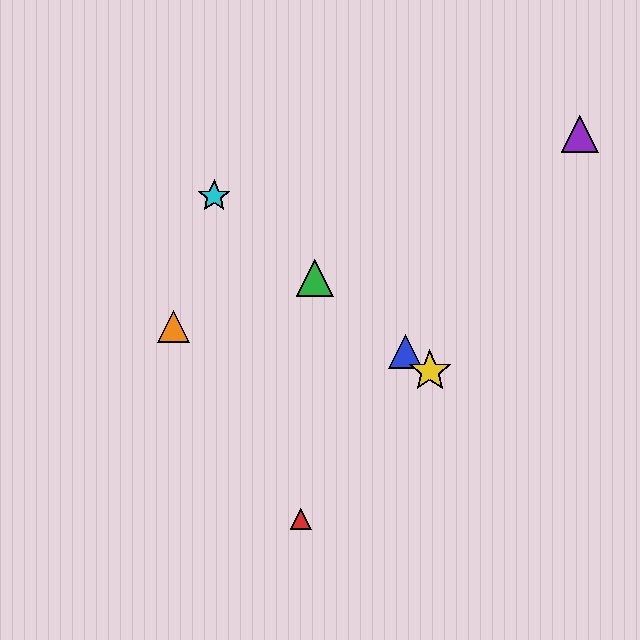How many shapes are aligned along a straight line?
4 shapes (the blue triangle, the green triangle, the yellow star, the cyan star) are aligned along a straight line.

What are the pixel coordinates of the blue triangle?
The blue triangle is at (405, 351).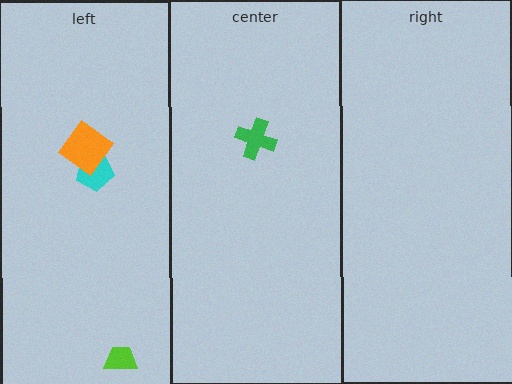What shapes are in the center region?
The green cross.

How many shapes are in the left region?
3.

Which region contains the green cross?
The center region.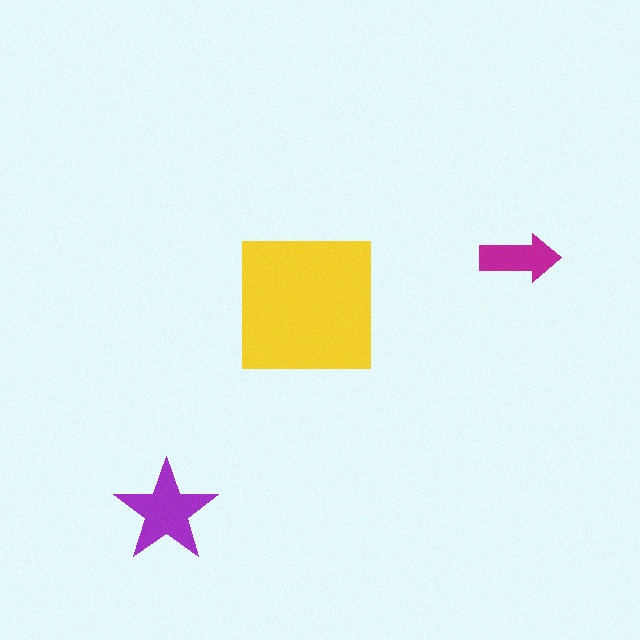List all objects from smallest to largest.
The magenta arrow, the purple star, the yellow square.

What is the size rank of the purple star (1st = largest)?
2nd.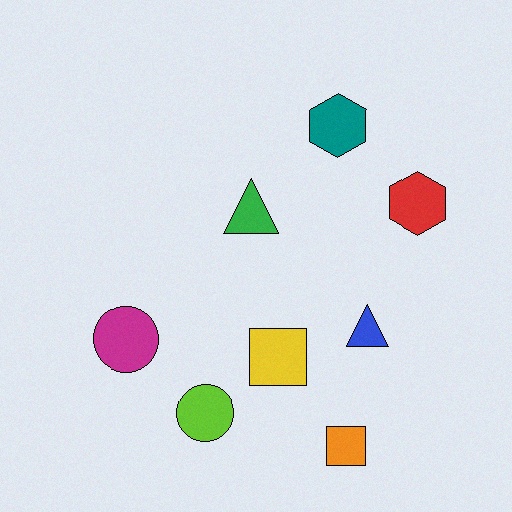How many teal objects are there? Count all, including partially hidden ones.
There is 1 teal object.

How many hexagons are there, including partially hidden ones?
There are 2 hexagons.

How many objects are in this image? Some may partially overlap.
There are 8 objects.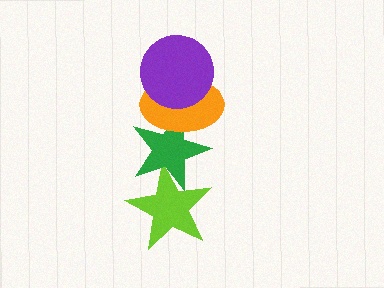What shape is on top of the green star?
The orange ellipse is on top of the green star.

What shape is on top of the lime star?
The green star is on top of the lime star.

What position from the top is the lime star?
The lime star is 4th from the top.